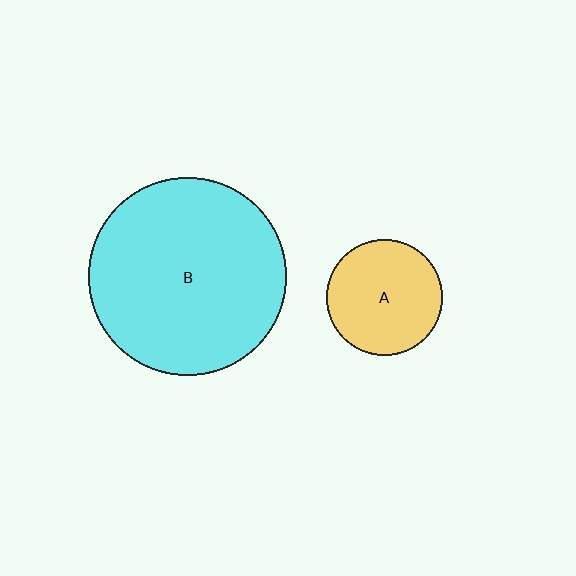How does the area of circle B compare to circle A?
Approximately 2.9 times.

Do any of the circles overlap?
No, none of the circles overlap.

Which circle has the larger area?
Circle B (cyan).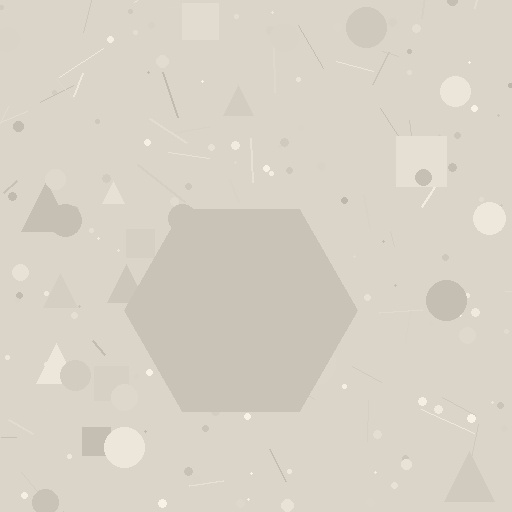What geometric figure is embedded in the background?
A hexagon is embedded in the background.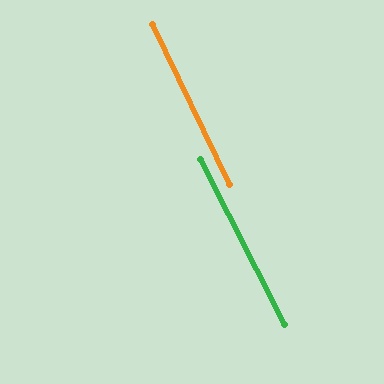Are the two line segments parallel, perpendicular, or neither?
Parallel — their directions differ by only 1.1°.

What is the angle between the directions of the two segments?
Approximately 1 degree.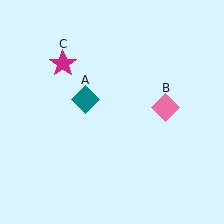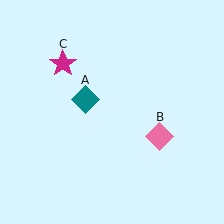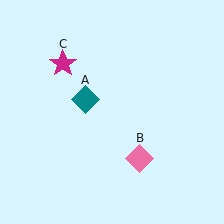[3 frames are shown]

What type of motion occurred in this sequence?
The pink diamond (object B) rotated clockwise around the center of the scene.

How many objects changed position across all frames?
1 object changed position: pink diamond (object B).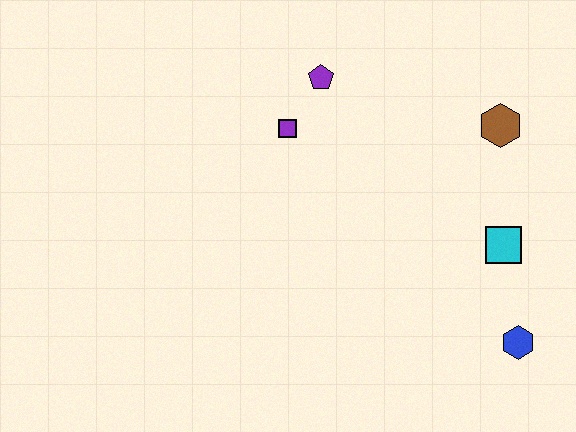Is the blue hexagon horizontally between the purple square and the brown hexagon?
No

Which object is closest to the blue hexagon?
The cyan square is closest to the blue hexagon.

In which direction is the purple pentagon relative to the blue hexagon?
The purple pentagon is above the blue hexagon.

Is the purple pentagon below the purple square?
No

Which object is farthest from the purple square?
The blue hexagon is farthest from the purple square.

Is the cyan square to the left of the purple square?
No